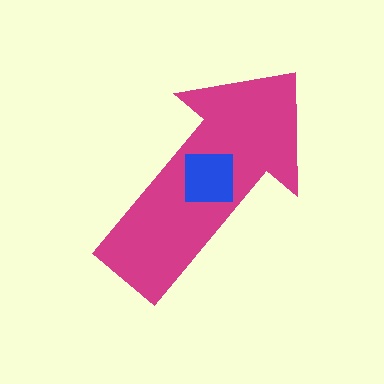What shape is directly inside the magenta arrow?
The blue square.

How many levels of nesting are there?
2.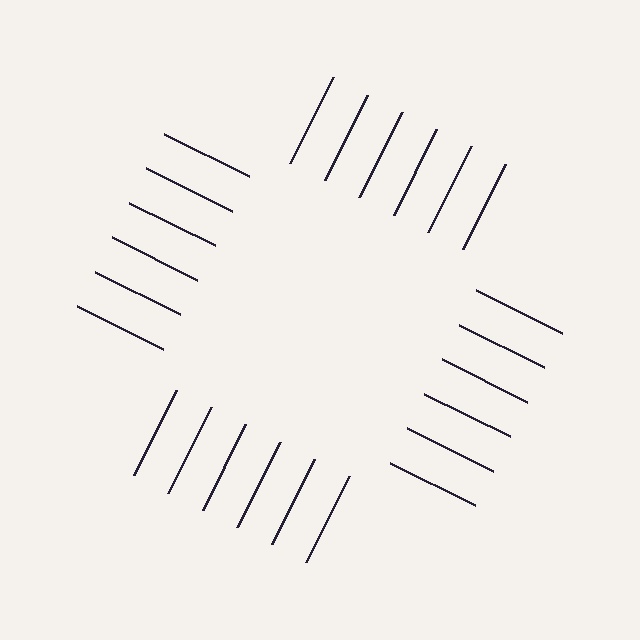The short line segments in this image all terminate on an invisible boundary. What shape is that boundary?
An illusory square — the line segments terminate on its edges but no continuous stroke is drawn.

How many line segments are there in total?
24 — 6 along each of the 4 edges.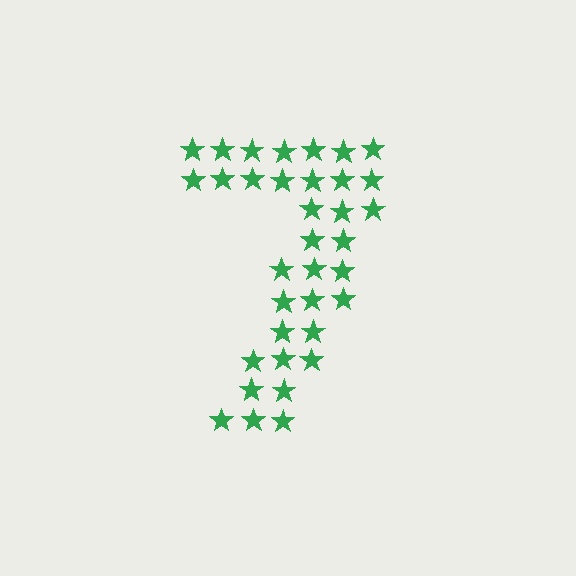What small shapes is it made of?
It is made of small stars.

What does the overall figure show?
The overall figure shows the digit 7.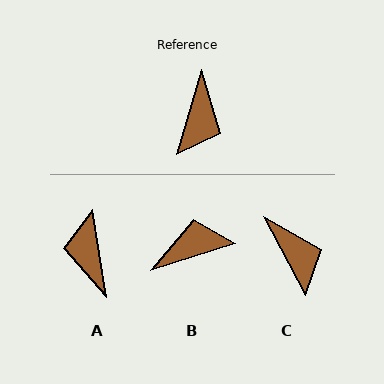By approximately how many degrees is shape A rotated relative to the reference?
Approximately 154 degrees clockwise.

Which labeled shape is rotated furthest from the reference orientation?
A, about 154 degrees away.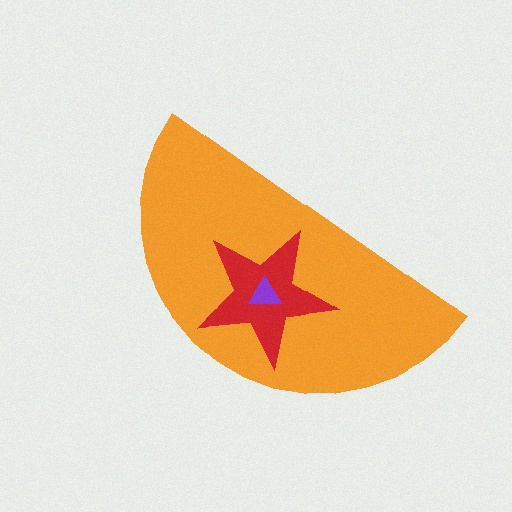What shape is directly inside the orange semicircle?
The red star.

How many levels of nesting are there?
3.